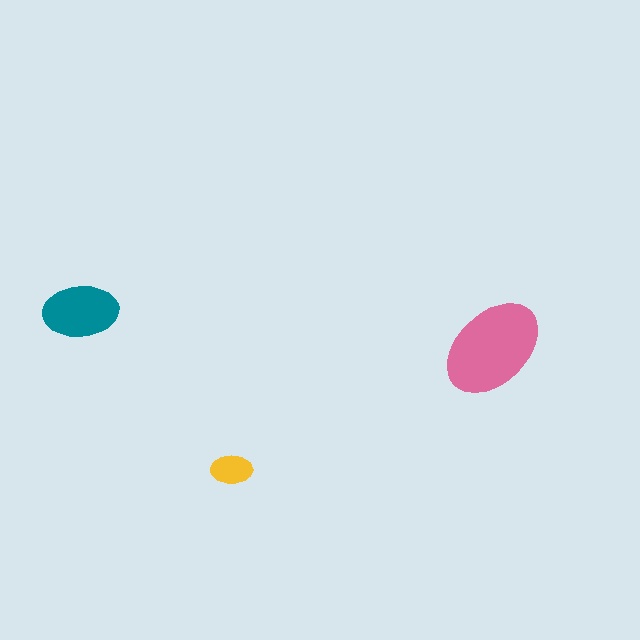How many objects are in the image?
There are 3 objects in the image.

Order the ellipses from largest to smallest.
the pink one, the teal one, the yellow one.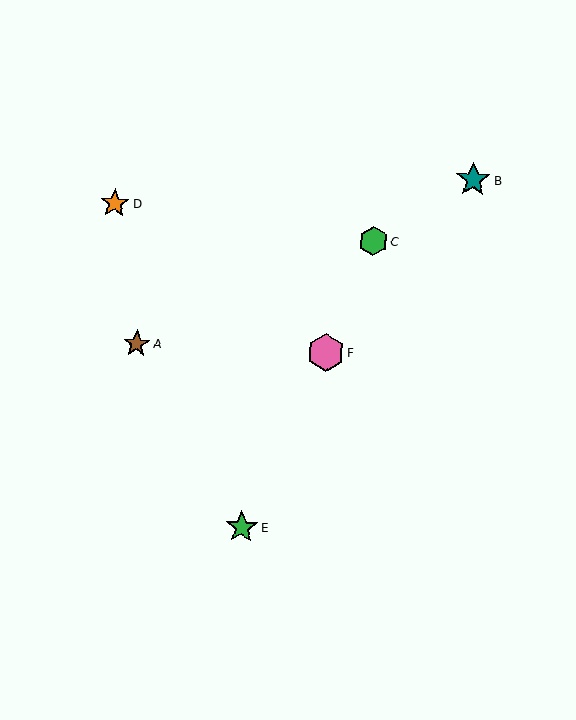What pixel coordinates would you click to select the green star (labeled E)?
Click at (242, 527) to select the green star E.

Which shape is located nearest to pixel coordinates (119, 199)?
The orange star (labeled D) at (115, 203) is nearest to that location.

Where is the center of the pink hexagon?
The center of the pink hexagon is at (326, 353).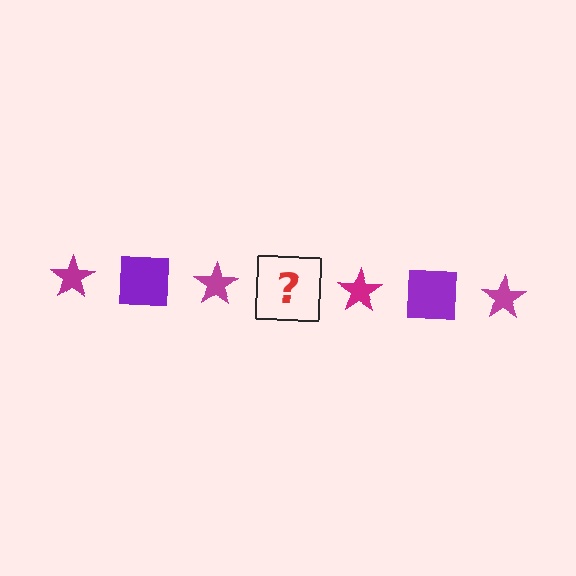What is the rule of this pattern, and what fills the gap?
The rule is that the pattern alternates between magenta star and purple square. The gap should be filled with a purple square.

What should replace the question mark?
The question mark should be replaced with a purple square.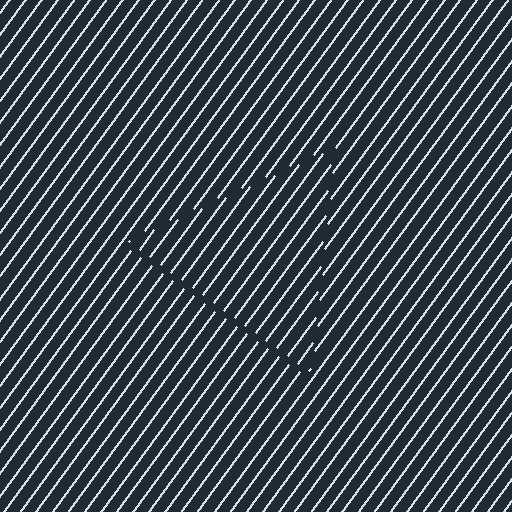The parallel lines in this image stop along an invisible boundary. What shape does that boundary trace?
An illusory triangle. The interior of the shape contains the same grating, shifted by half a period — the contour is defined by the phase discontinuity where line-ends from the inner and outer gratings abut.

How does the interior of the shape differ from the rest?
The interior of the shape contains the same grating, shifted by half a period — the contour is defined by the phase discontinuity where line-ends from the inner and outer gratings abut.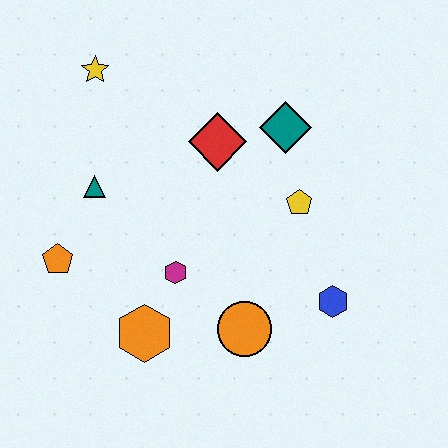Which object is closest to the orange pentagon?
The teal triangle is closest to the orange pentagon.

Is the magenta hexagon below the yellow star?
Yes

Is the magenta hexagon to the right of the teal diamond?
No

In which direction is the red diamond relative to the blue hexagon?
The red diamond is above the blue hexagon.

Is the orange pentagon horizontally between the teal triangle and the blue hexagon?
No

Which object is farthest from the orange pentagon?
The blue hexagon is farthest from the orange pentagon.